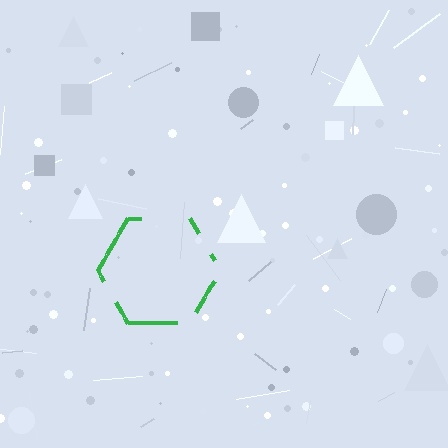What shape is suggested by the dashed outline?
The dashed outline suggests a hexagon.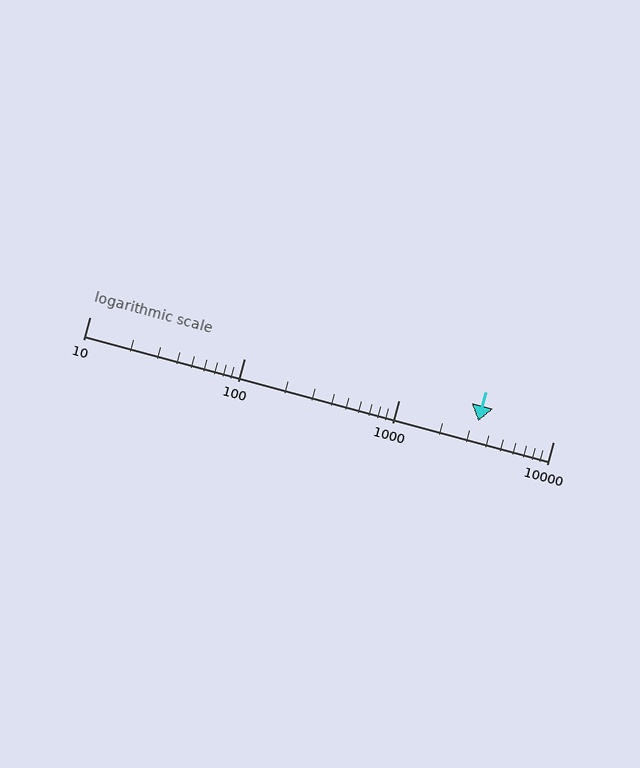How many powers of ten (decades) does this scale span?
The scale spans 3 decades, from 10 to 10000.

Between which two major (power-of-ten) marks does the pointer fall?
The pointer is between 1000 and 10000.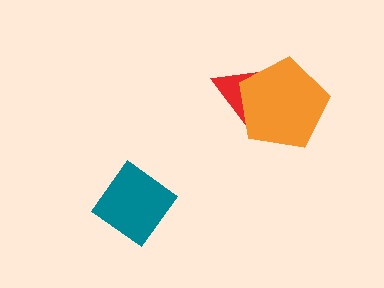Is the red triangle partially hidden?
Yes, it is partially covered by another shape.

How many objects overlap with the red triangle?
1 object overlaps with the red triangle.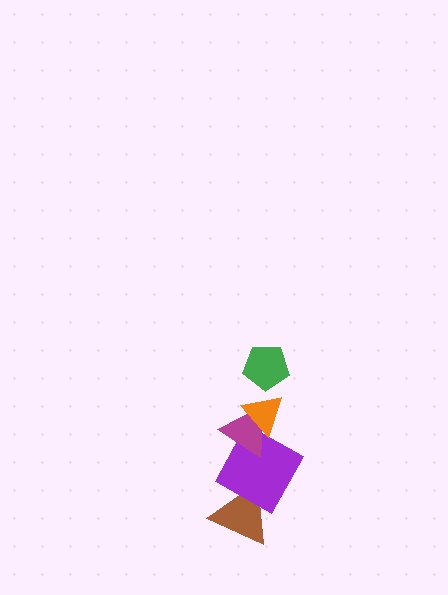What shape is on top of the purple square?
The magenta triangle is on top of the purple square.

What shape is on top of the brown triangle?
The purple square is on top of the brown triangle.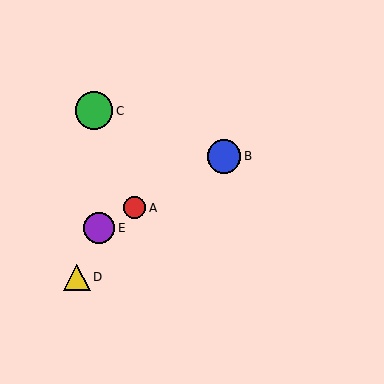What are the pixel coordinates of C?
Object C is at (94, 111).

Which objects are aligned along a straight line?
Objects A, B, E are aligned along a straight line.